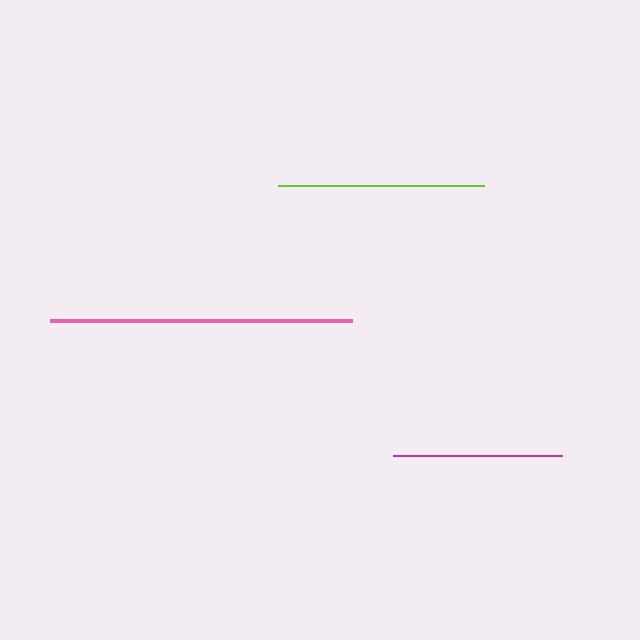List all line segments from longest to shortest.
From longest to shortest: pink, lime, magenta.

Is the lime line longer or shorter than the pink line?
The pink line is longer than the lime line.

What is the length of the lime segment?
The lime segment is approximately 206 pixels long.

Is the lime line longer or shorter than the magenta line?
The lime line is longer than the magenta line.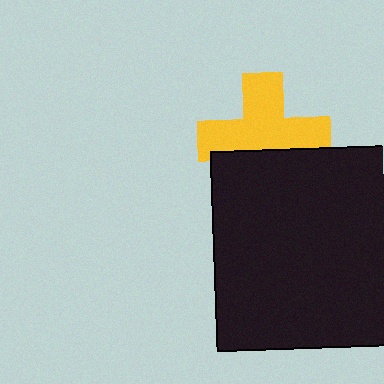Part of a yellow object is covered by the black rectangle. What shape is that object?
It is a cross.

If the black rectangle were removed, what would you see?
You would see the complete yellow cross.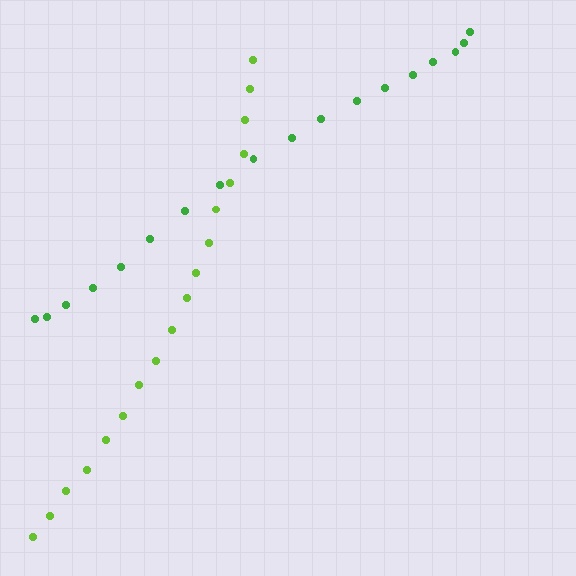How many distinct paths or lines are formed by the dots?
There are 2 distinct paths.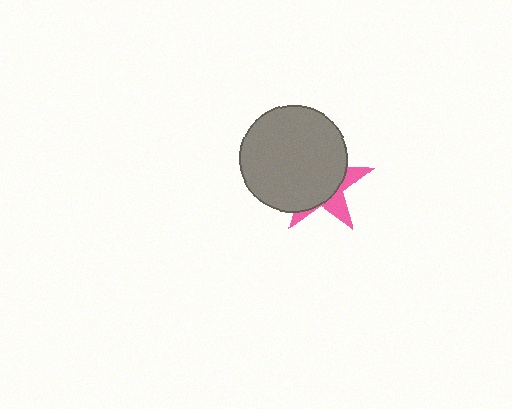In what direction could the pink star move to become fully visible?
The pink star could move toward the lower-right. That would shift it out from behind the gray circle entirely.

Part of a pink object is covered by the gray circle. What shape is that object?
It is a star.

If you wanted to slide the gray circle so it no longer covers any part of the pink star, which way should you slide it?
Slide it toward the upper-left — that is the most direct way to separate the two shapes.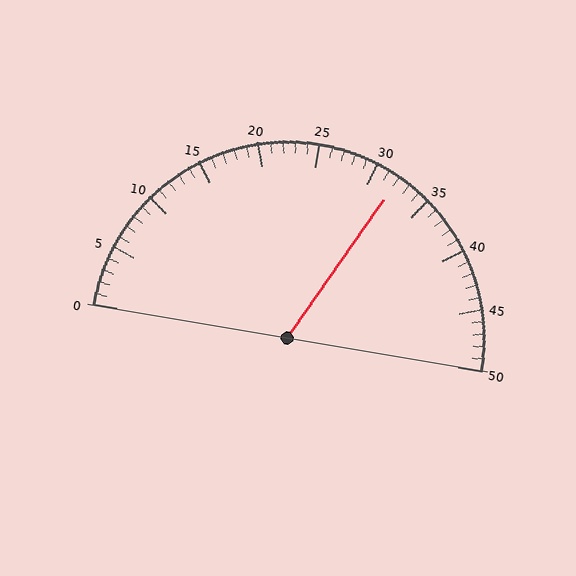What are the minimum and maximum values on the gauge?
The gauge ranges from 0 to 50.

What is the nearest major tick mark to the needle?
The nearest major tick mark is 30.